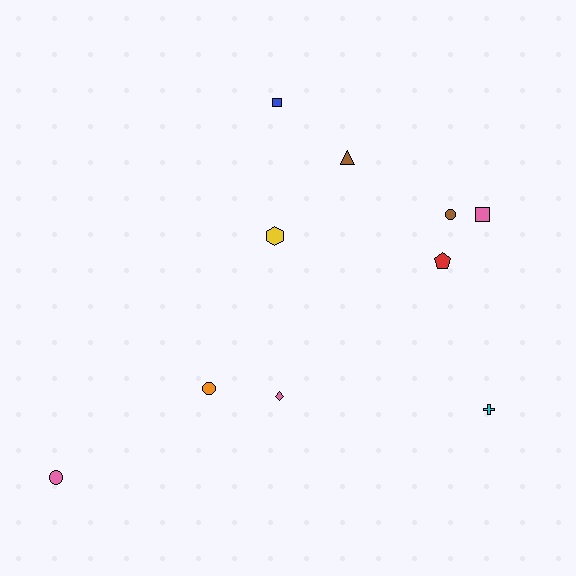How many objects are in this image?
There are 10 objects.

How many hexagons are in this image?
There is 1 hexagon.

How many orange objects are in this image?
There is 1 orange object.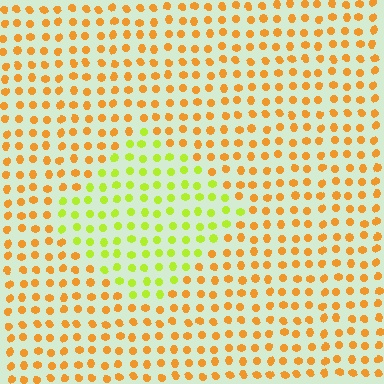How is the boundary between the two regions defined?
The boundary is defined purely by a slight shift in hue (about 47 degrees). Spacing, size, and orientation are identical on both sides.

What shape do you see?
I see a diamond.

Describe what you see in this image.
The image is filled with small orange elements in a uniform arrangement. A diamond-shaped region is visible where the elements are tinted to a slightly different hue, forming a subtle color boundary.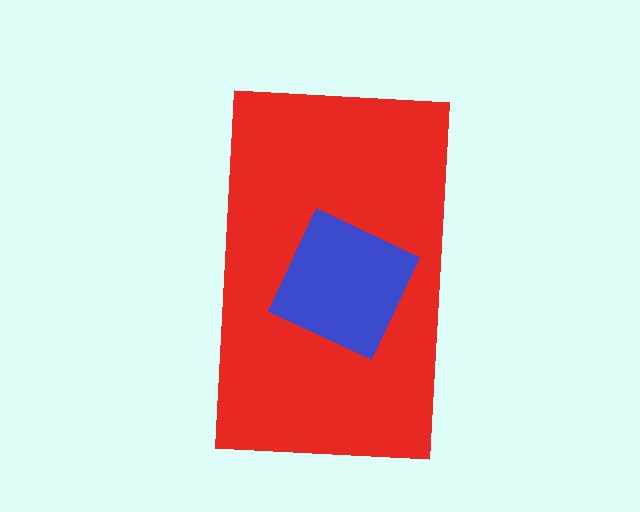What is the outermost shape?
The red rectangle.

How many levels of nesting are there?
2.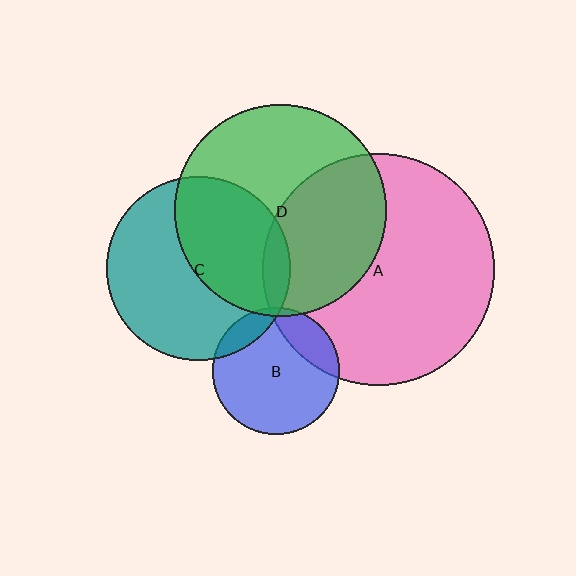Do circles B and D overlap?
Yes.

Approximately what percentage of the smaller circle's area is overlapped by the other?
Approximately 5%.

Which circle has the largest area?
Circle A (pink).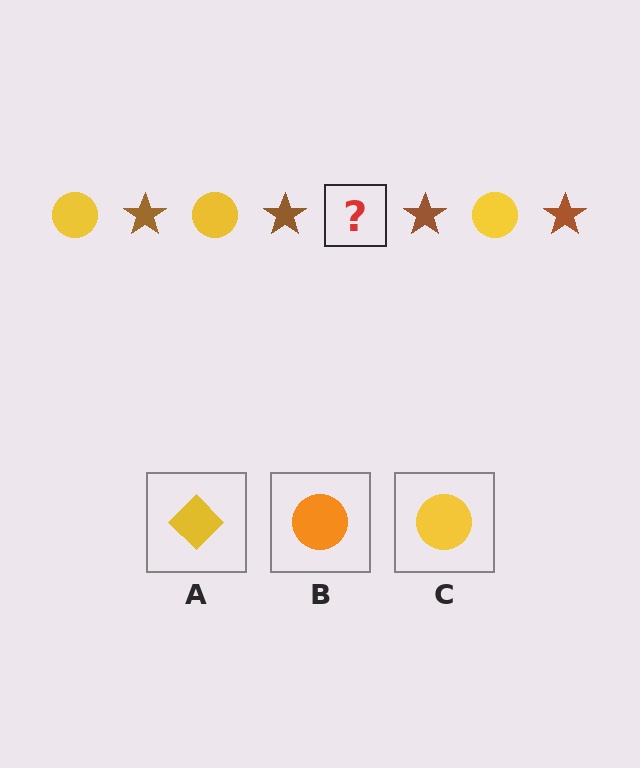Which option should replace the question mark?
Option C.